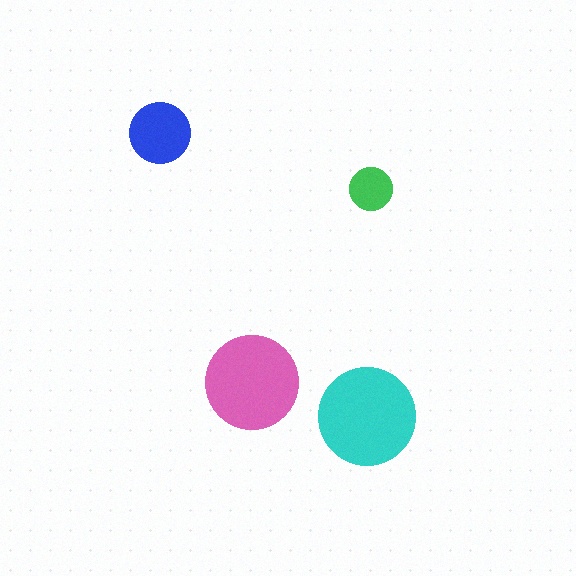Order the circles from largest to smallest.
the cyan one, the pink one, the blue one, the green one.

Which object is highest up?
The blue circle is topmost.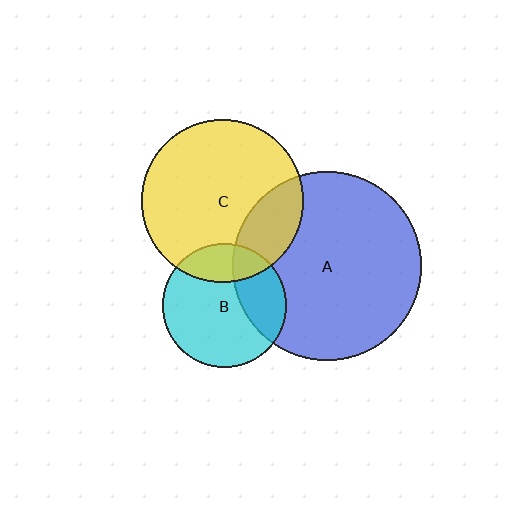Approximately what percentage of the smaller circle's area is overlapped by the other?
Approximately 30%.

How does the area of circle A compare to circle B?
Approximately 2.3 times.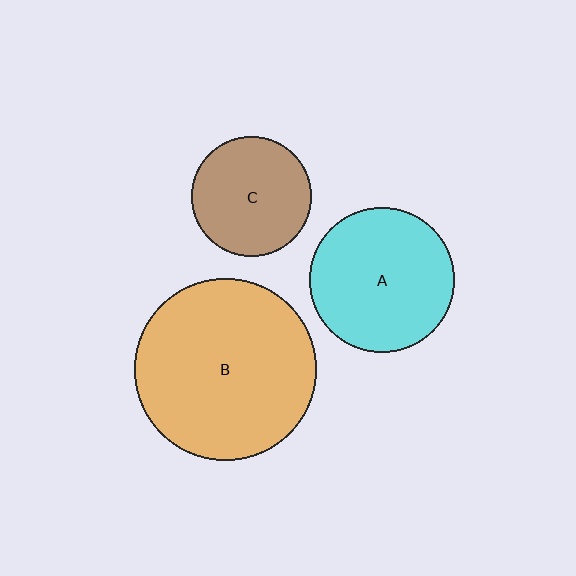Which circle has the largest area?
Circle B (orange).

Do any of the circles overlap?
No, none of the circles overlap.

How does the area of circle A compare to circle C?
Approximately 1.5 times.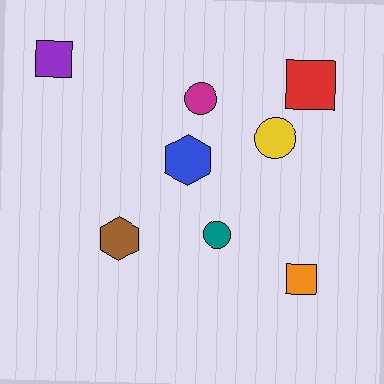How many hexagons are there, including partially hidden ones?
There are 2 hexagons.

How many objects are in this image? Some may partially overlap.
There are 8 objects.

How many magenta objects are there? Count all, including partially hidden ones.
There is 1 magenta object.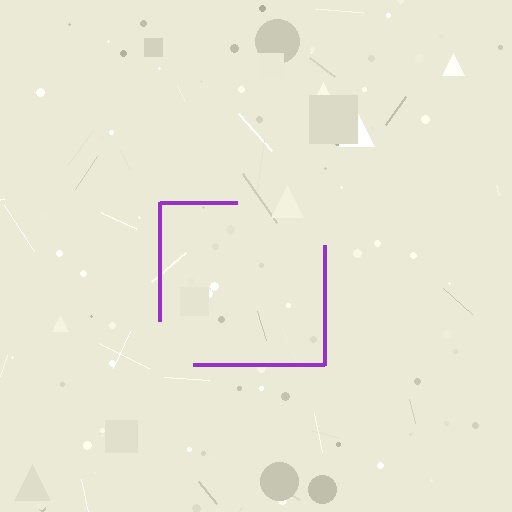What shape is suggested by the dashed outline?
The dashed outline suggests a square.